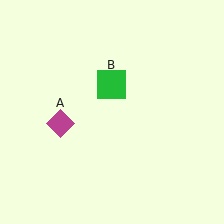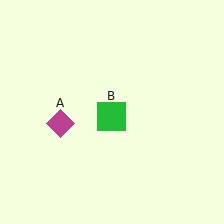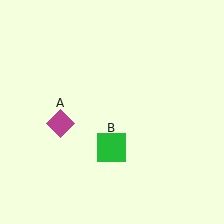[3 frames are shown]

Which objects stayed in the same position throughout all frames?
Magenta diamond (object A) remained stationary.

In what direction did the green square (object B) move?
The green square (object B) moved down.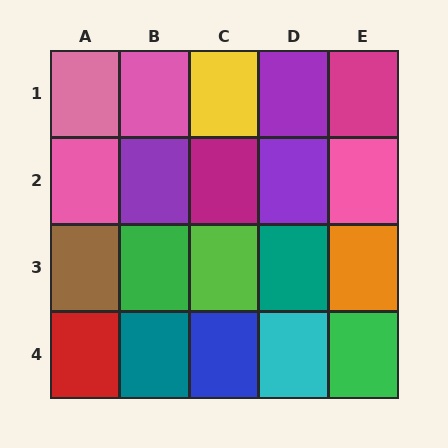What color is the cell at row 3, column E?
Orange.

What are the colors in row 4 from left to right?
Red, teal, blue, cyan, green.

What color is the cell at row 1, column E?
Magenta.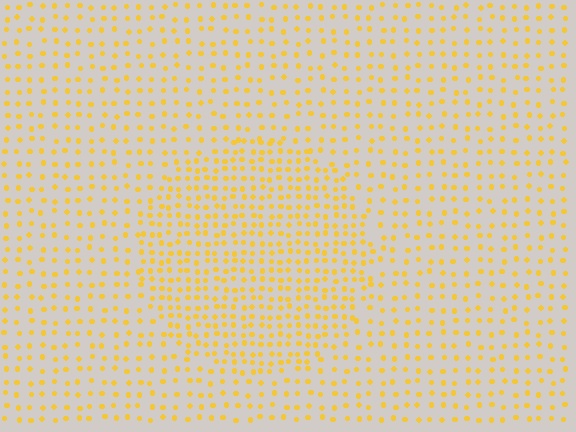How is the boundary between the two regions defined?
The boundary is defined by a change in element density (approximately 1.7x ratio). All elements are the same color, size, and shape.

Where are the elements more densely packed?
The elements are more densely packed inside the circle boundary.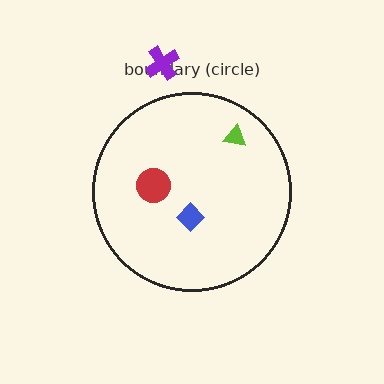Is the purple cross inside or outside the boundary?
Outside.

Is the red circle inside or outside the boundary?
Inside.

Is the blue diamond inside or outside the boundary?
Inside.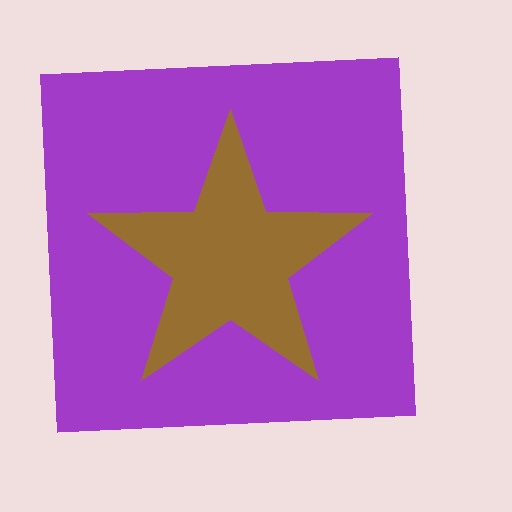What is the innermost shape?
The brown star.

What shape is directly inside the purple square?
The brown star.